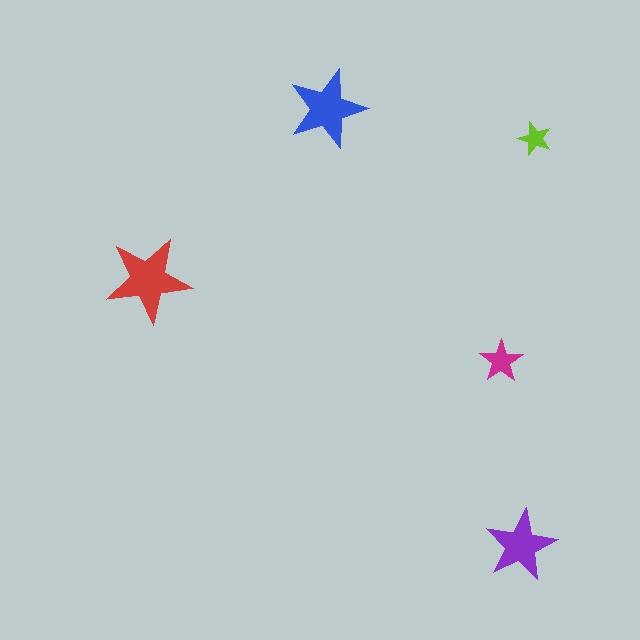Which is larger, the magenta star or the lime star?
The magenta one.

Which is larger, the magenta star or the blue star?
The blue one.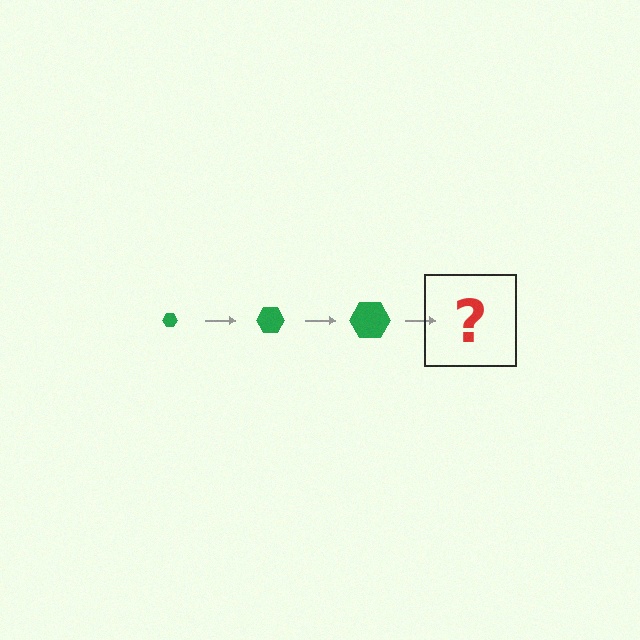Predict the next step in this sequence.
The next step is a green hexagon, larger than the previous one.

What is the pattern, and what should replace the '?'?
The pattern is that the hexagon gets progressively larger each step. The '?' should be a green hexagon, larger than the previous one.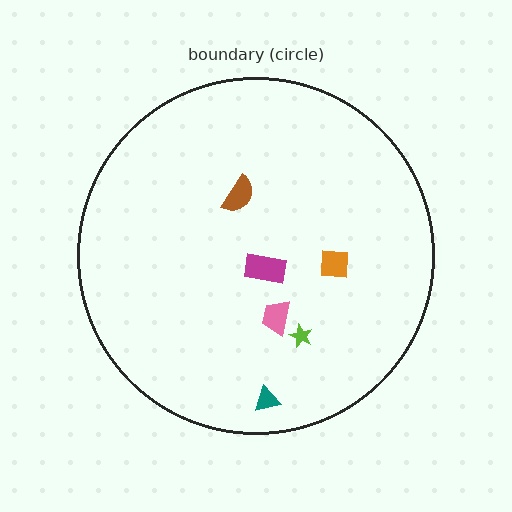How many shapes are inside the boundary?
6 inside, 0 outside.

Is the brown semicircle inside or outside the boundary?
Inside.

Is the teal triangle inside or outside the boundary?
Inside.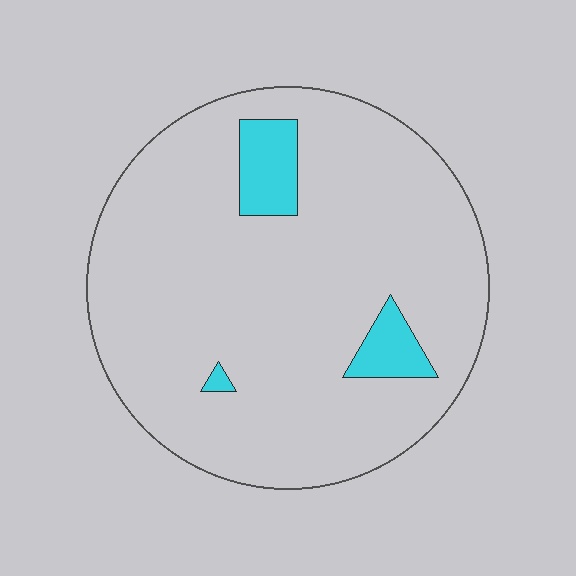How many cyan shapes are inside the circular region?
3.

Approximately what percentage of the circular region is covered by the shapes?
Approximately 10%.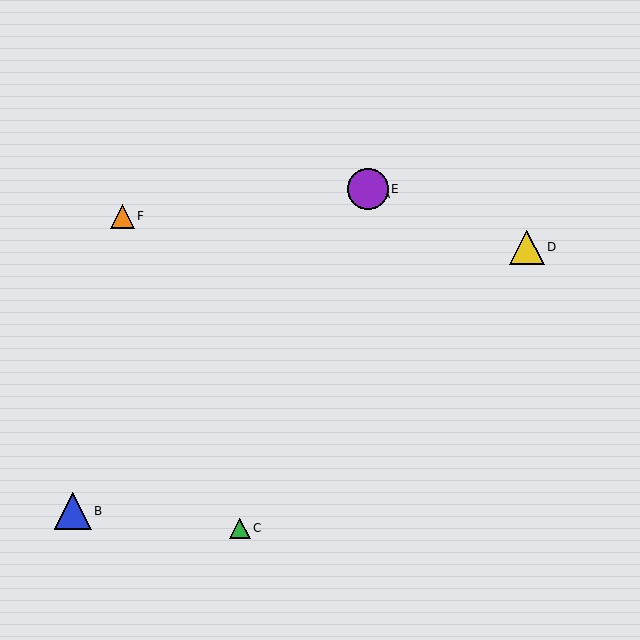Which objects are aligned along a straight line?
Objects A, C, E are aligned along a straight line.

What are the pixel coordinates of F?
Object F is at (122, 216).